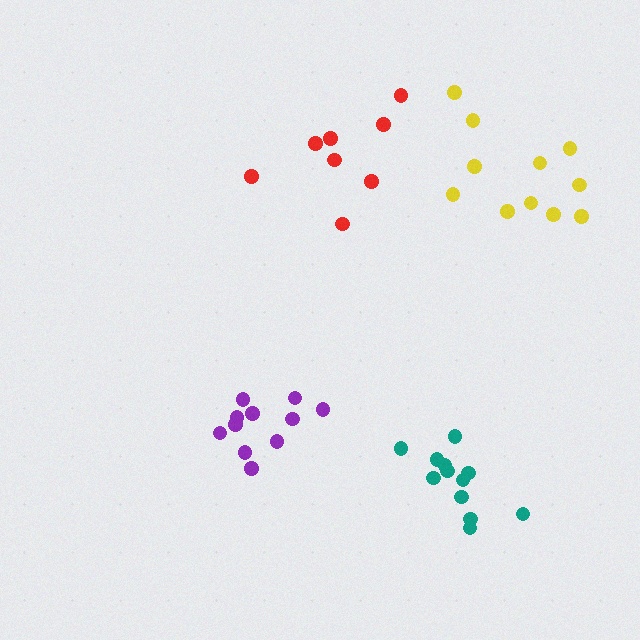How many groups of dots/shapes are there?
There are 4 groups.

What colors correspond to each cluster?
The clusters are colored: red, teal, purple, yellow.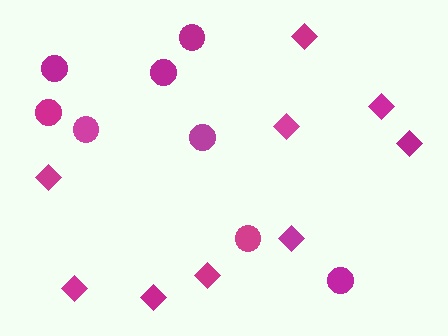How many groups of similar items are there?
There are 2 groups: one group of diamonds (9) and one group of circles (8).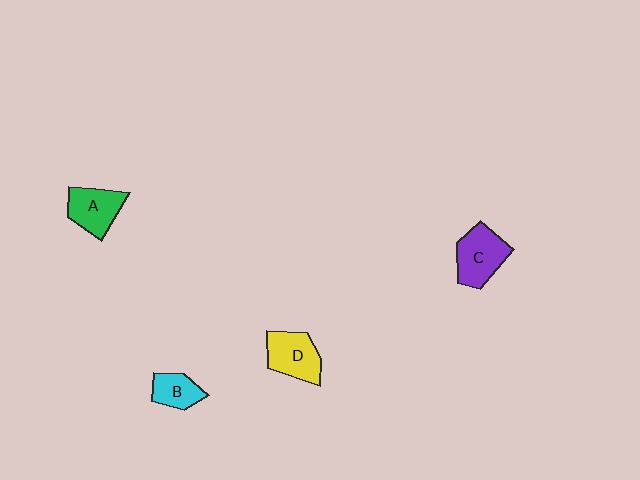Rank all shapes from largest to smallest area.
From largest to smallest: C (purple), D (yellow), A (green), B (cyan).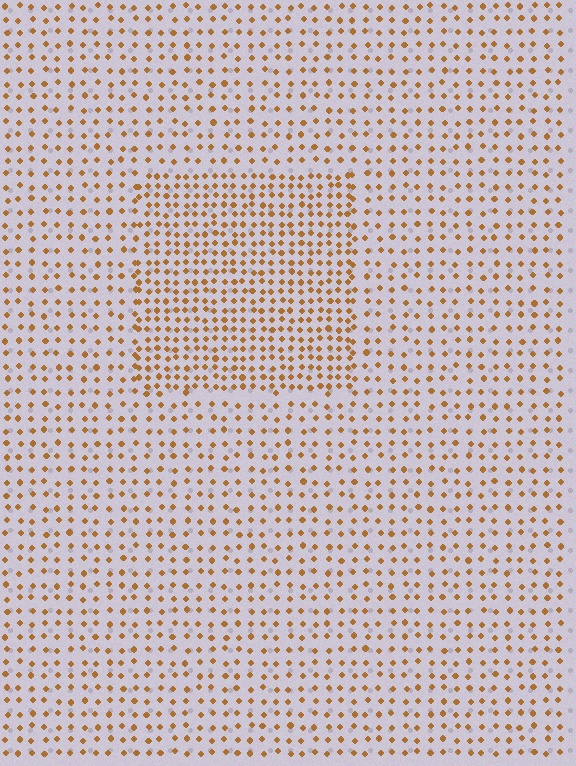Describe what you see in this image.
The image contains small brown elements arranged at two different densities. A rectangle-shaped region is visible where the elements are more densely packed than the surrounding area.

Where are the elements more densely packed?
The elements are more densely packed inside the rectangle boundary.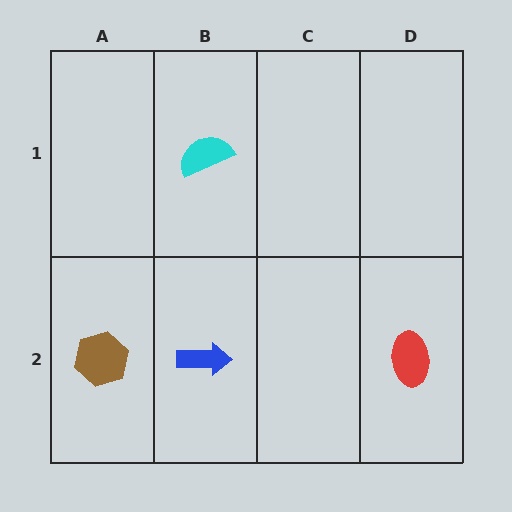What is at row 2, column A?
A brown hexagon.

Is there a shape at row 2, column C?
No, that cell is empty.